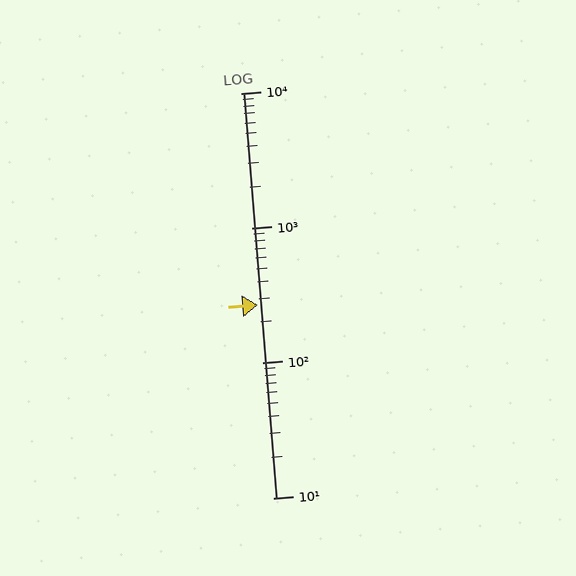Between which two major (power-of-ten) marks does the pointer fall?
The pointer is between 100 and 1000.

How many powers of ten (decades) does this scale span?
The scale spans 3 decades, from 10 to 10000.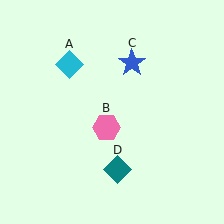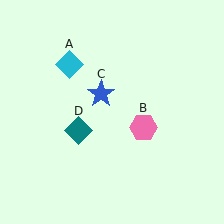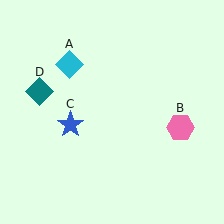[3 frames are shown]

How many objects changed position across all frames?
3 objects changed position: pink hexagon (object B), blue star (object C), teal diamond (object D).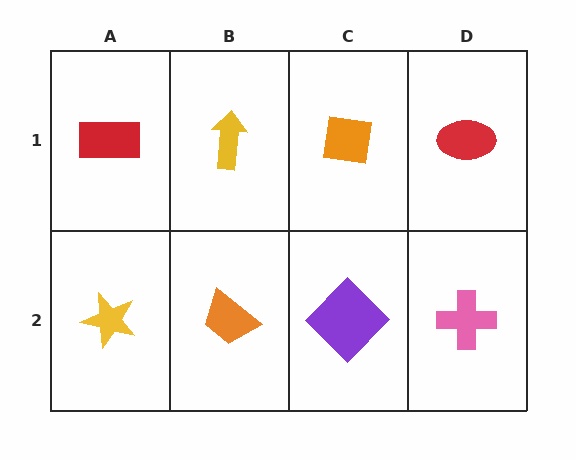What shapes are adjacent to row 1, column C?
A purple diamond (row 2, column C), a yellow arrow (row 1, column B), a red ellipse (row 1, column D).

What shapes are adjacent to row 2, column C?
An orange square (row 1, column C), an orange trapezoid (row 2, column B), a pink cross (row 2, column D).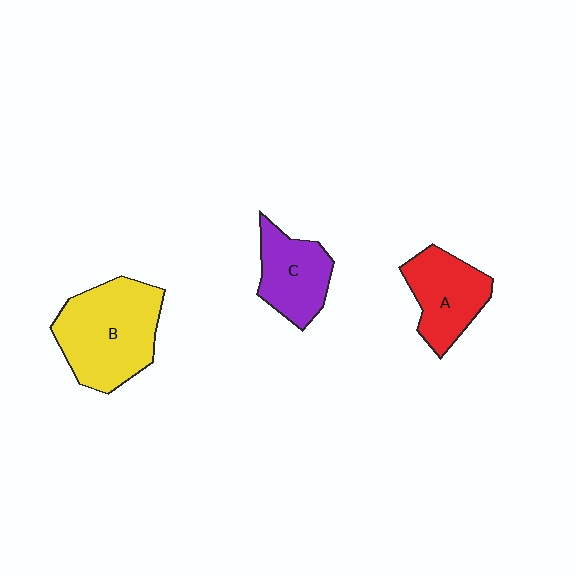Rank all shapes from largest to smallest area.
From largest to smallest: B (yellow), A (red), C (purple).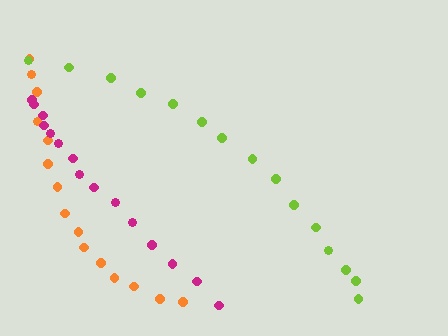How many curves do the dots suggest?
There are 3 distinct paths.